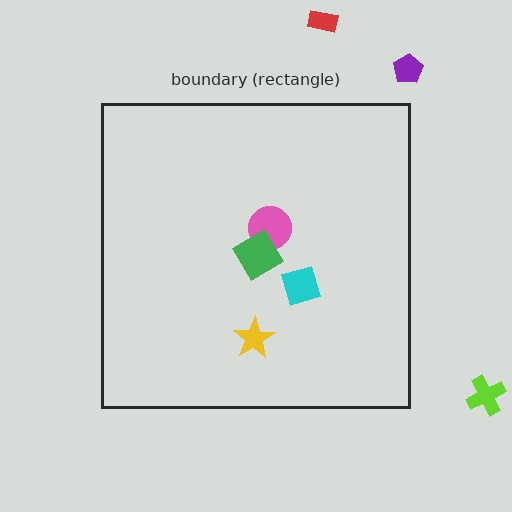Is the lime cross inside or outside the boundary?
Outside.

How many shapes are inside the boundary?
4 inside, 3 outside.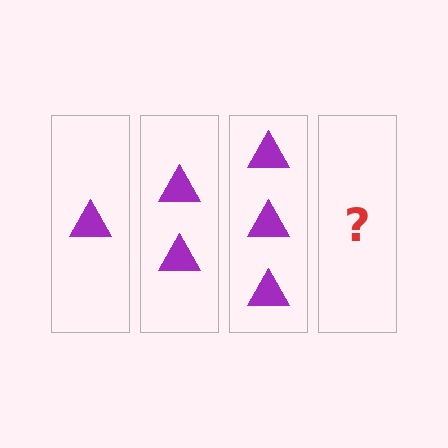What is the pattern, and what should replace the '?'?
The pattern is that each step adds one more triangle. The '?' should be 4 triangles.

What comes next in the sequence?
The next element should be 4 triangles.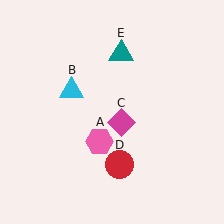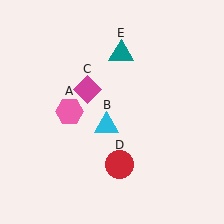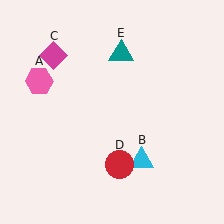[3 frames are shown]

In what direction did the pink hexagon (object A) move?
The pink hexagon (object A) moved up and to the left.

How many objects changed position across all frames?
3 objects changed position: pink hexagon (object A), cyan triangle (object B), magenta diamond (object C).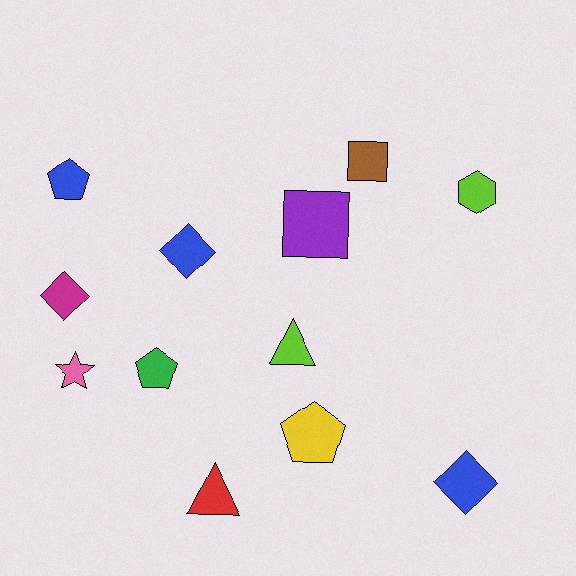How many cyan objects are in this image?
There are no cyan objects.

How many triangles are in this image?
There are 2 triangles.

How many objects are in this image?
There are 12 objects.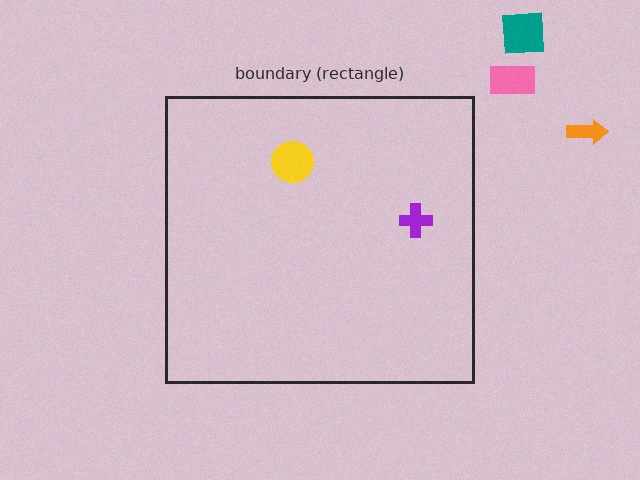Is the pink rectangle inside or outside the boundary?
Outside.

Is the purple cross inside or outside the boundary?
Inside.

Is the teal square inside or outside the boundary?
Outside.